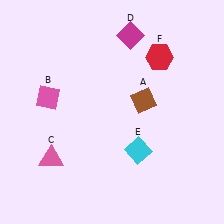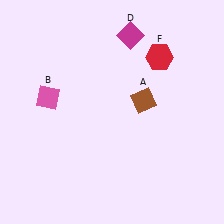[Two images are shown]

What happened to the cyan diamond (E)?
The cyan diamond (E) was removed in Image 2. It was in the bottom-right area of Image 1.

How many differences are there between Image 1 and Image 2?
There are 2 differences between the two images.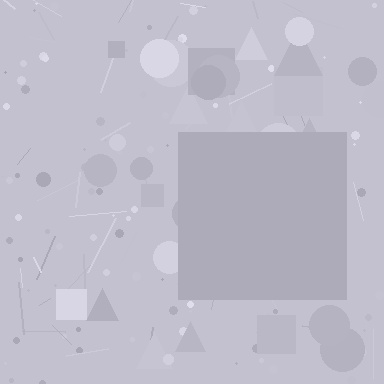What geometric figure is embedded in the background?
A square is embedded in the background.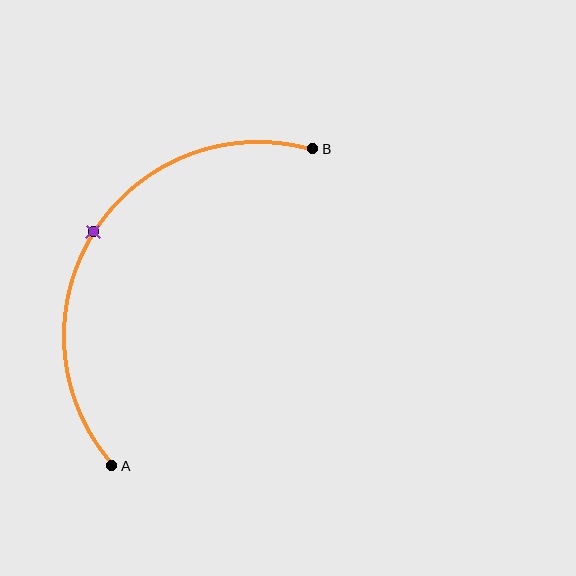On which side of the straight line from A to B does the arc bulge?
The arc bulges to the left of the straight line connecting A and B.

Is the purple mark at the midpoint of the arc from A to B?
Yes. The purple mark lies on the arc at equal arc-length from both A and B — it is the arc midpoint.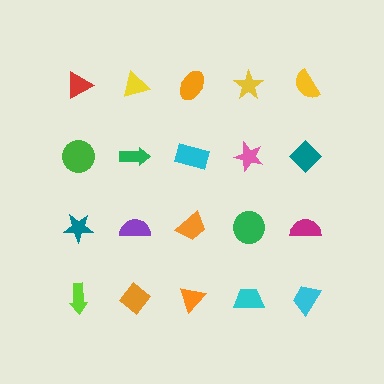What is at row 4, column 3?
An orange triangle.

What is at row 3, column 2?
A purple semicircle.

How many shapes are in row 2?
5 shapes.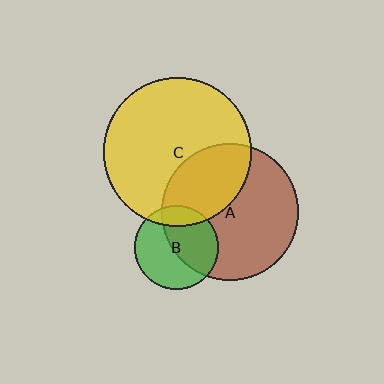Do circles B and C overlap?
Yes.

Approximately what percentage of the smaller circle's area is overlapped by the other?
Approximately 15%.